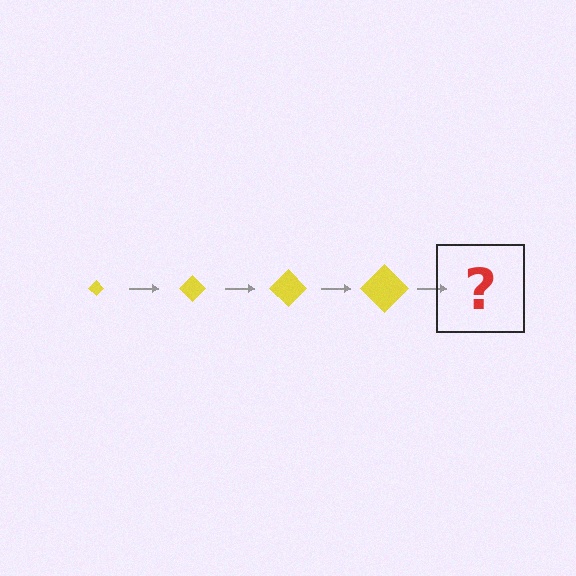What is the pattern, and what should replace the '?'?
The pattern is that the diamond gets progressively larger each step. The '?' should be a yellow diamond, larger than the previous one.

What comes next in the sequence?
The next element should be a yellow diamond, larger than the previous one.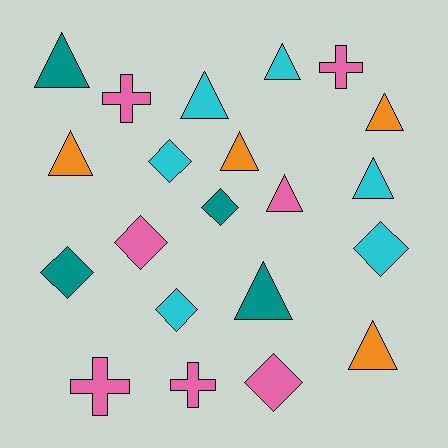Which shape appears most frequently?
Triangle, with 10 objects.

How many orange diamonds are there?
There are no orange diamonds.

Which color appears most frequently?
Pink, with 7 objects.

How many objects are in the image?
There are 21 objects.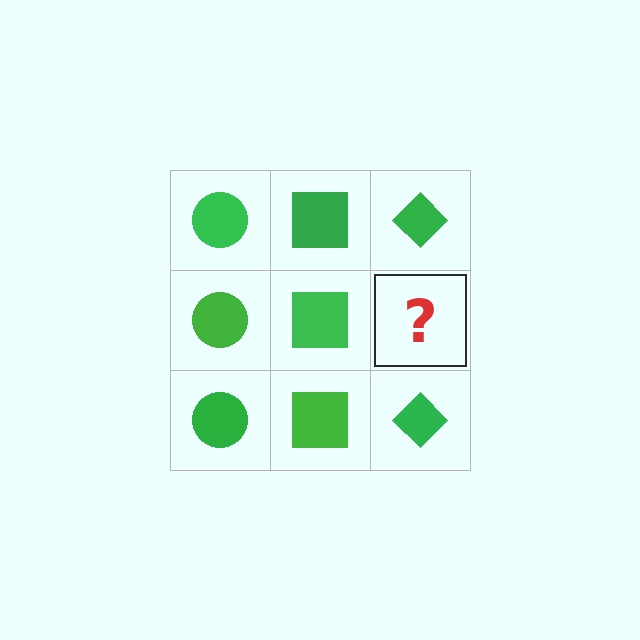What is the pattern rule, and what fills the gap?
The rule is that each column has a consistent shape. The gap should be filled with a green diamond.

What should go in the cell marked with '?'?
The missing cell should contain a green diamond.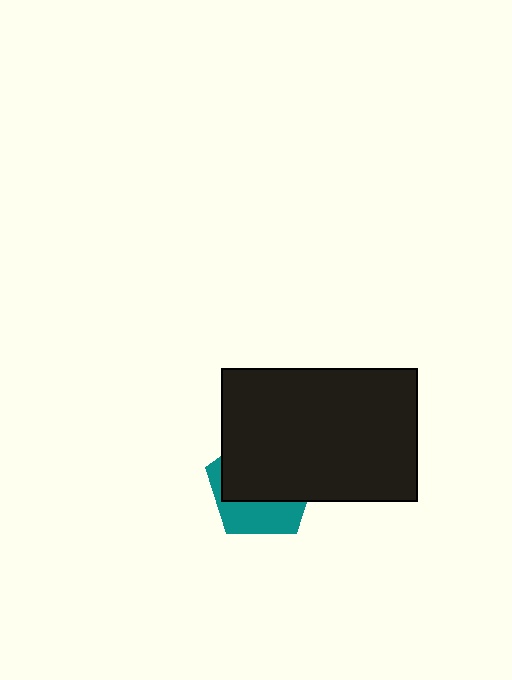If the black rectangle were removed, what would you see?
You would see the complete teal pentagon.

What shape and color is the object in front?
The object in front is a black rectangle.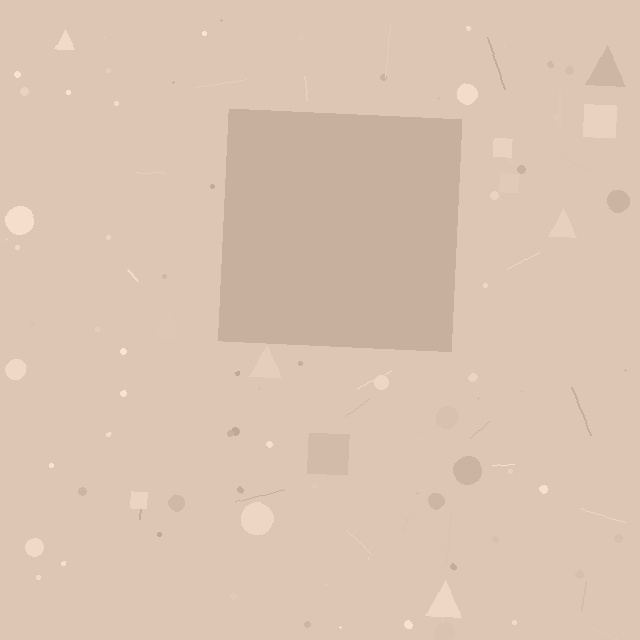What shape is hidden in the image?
A square is hidden in the image.